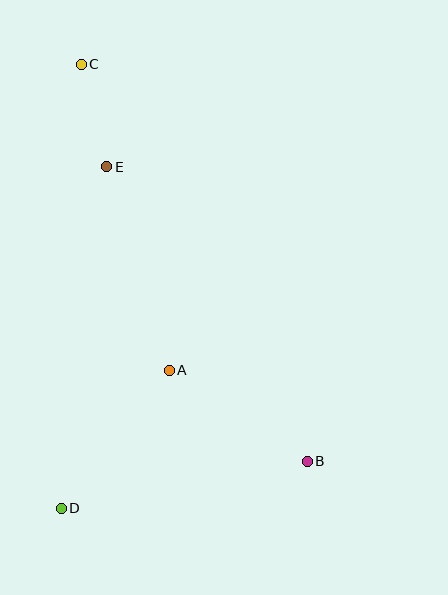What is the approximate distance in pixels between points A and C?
The distance between A and C is approximately 318 pixels.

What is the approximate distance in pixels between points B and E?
The distance between B and E is approximately 356 pixels.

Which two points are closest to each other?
Points C and E are closest to each other.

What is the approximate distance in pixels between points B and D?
The distance between B and D is approximately 251 pixels.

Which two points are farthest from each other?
Points B and C are farthest from each other.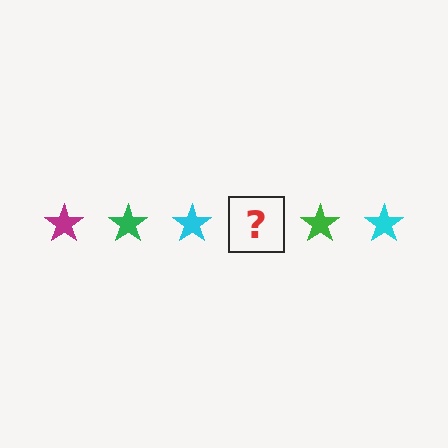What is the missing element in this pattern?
The missing element is a magenta star.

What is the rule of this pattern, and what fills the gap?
The rule is that the pattern cycles through magenta, green, cyan stars. The gap should be filled with a magenta star.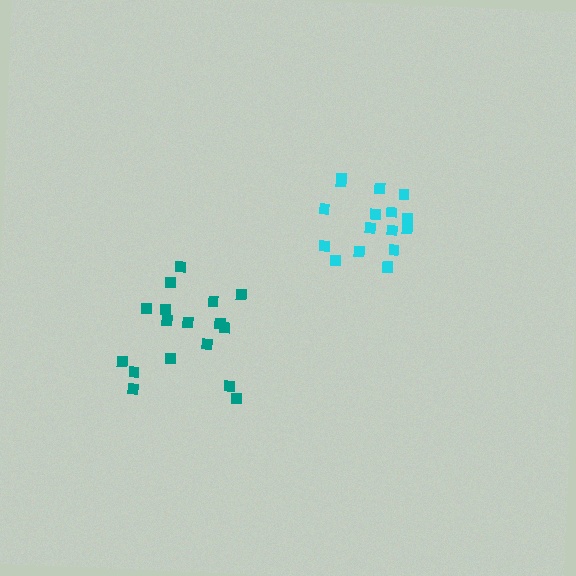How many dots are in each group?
Group 1: 17 dots, Group 2: 17 dots (34 total).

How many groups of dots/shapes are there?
There are 2 groups.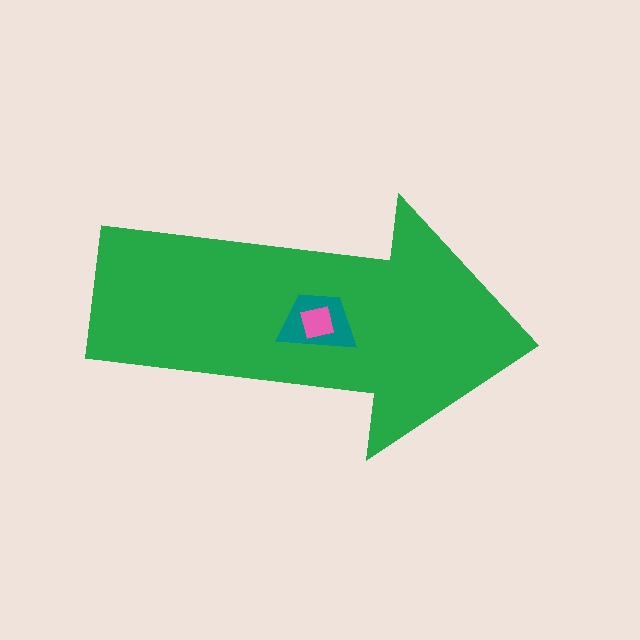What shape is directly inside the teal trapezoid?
The pink square.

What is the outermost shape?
The green arrow.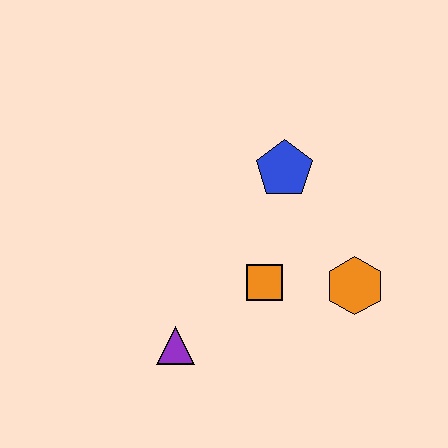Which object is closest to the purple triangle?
The orange square is closest to the purple triangle.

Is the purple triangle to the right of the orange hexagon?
No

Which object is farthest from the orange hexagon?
The purple triangle is farthest from the orange hexagon.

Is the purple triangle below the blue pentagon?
Yes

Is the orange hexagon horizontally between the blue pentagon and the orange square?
No